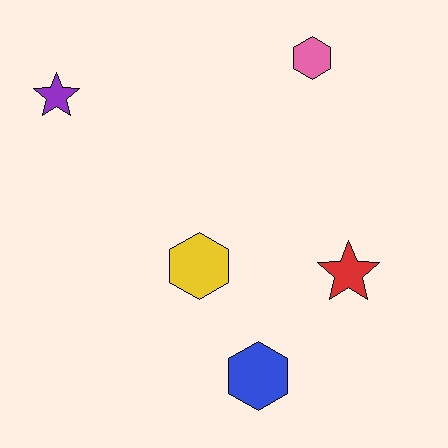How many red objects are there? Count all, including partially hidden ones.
There is 1 red object.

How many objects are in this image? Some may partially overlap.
There are 5 objects.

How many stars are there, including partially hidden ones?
There are 2 stars.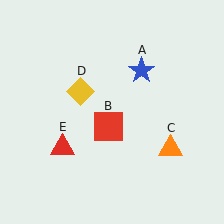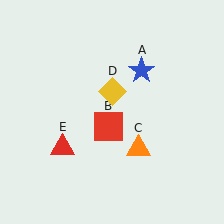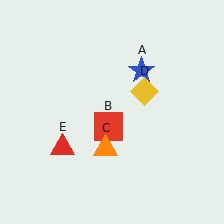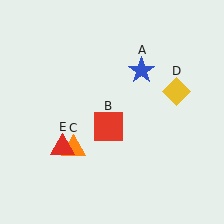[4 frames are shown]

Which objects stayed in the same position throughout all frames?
Blue star (object A) and red square (object B) and red triangle (object E) remained stationary.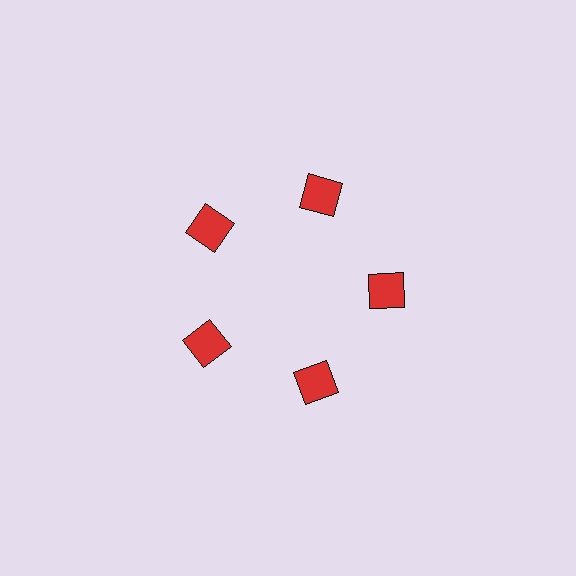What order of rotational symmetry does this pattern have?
This pattern has 5-fold rotational symmetry.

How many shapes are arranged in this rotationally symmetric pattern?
There are 5 shapes, arranged in 5 groups of 1.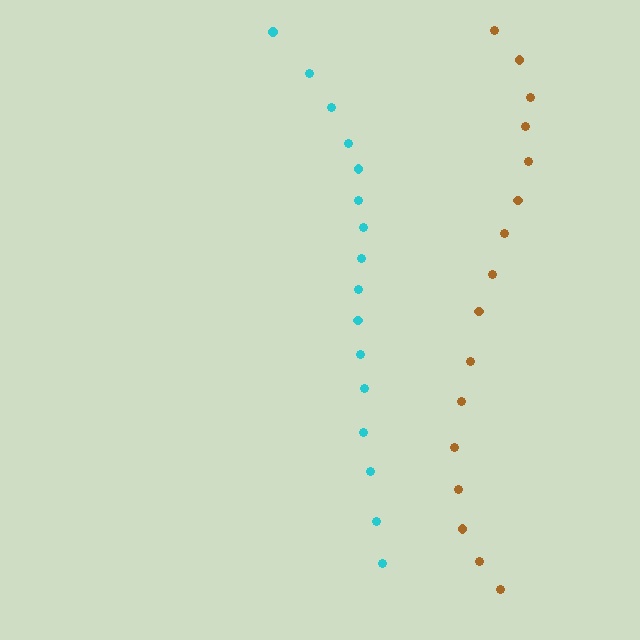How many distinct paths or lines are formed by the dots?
There are 2 distinct paths.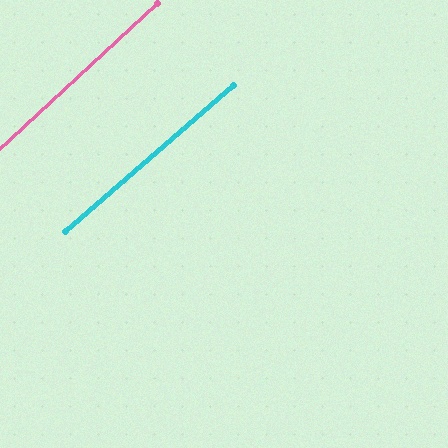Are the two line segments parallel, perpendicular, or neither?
Parallel — their directions differ by only 1.6°.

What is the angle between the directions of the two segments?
Approximately 2 degrees.